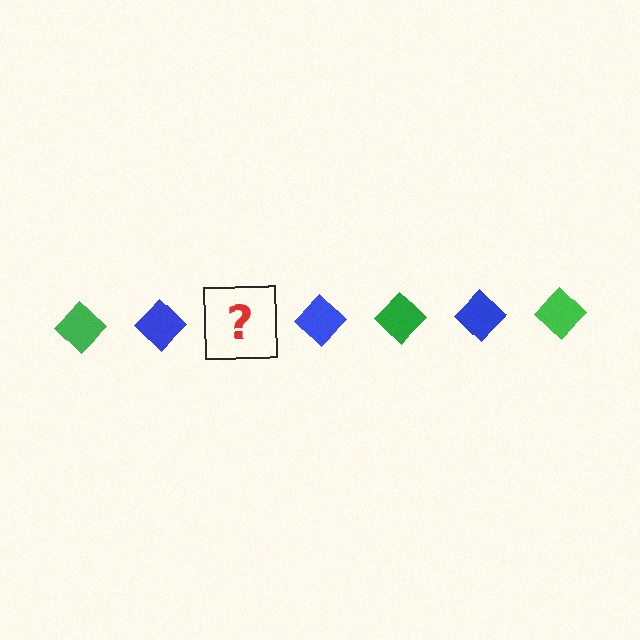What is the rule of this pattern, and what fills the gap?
The rule is that the pattern cycles through green, blue diamonds. The gap should be filled with a green diamond.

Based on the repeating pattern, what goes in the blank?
The blank should be a green diamond.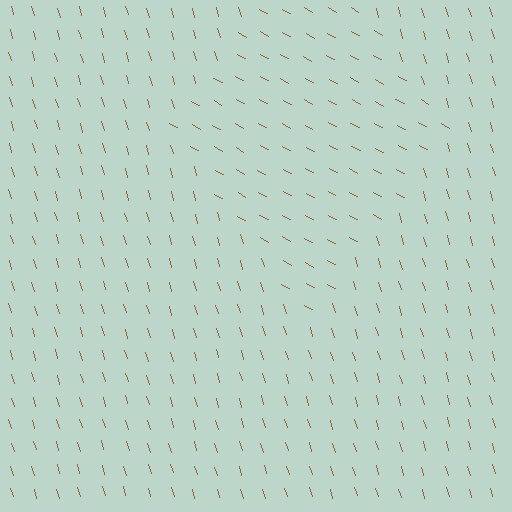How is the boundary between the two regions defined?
The boundary is defined purely by a change in line orientation (approximately 45 degrees difference). All lines are the same color and thickness.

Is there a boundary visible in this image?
Yes, there is a texture boundary formed by a change in line orientation.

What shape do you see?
I see a diamond.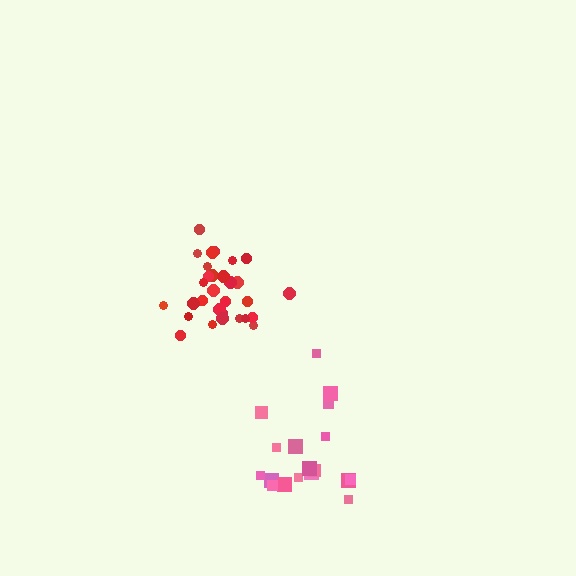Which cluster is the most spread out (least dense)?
Pink.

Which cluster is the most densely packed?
Red.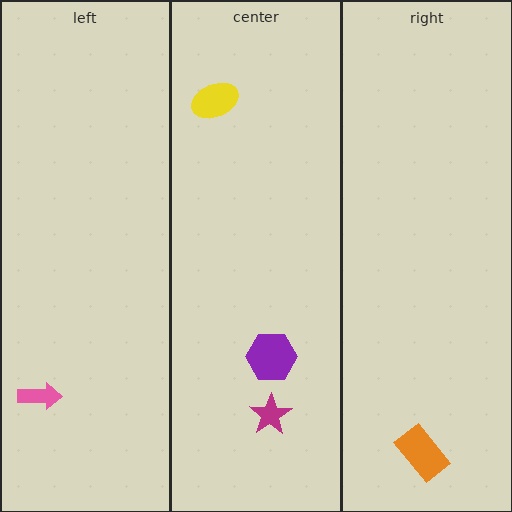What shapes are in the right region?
The orange rectangle.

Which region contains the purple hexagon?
The center region.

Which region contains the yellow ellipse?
The center region.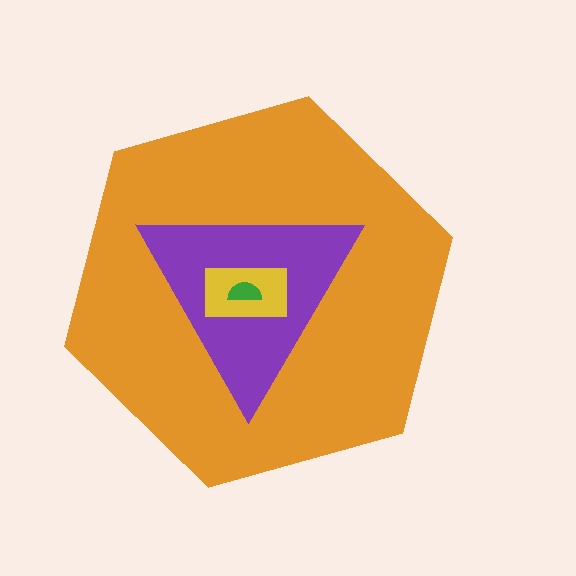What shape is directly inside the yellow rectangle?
The green semicircle.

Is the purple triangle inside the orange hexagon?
Yes.